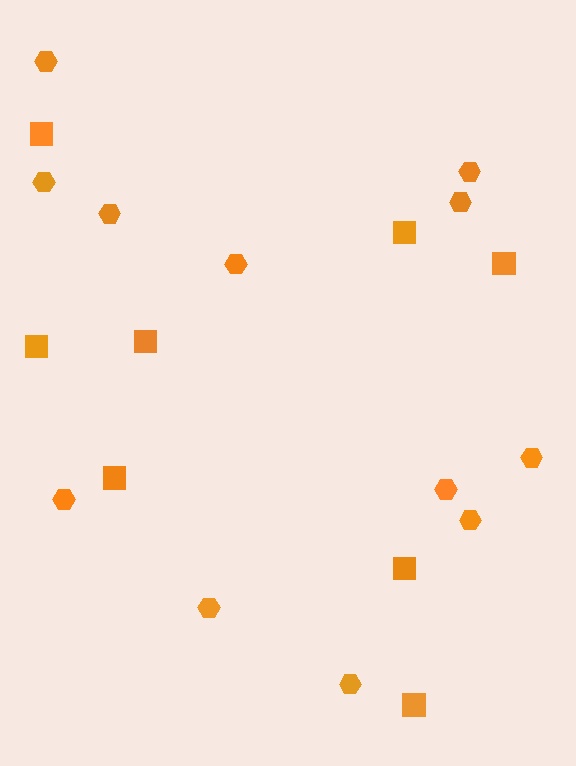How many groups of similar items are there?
There are 2 groups: one group of hexagons (12) and one group of squares (8).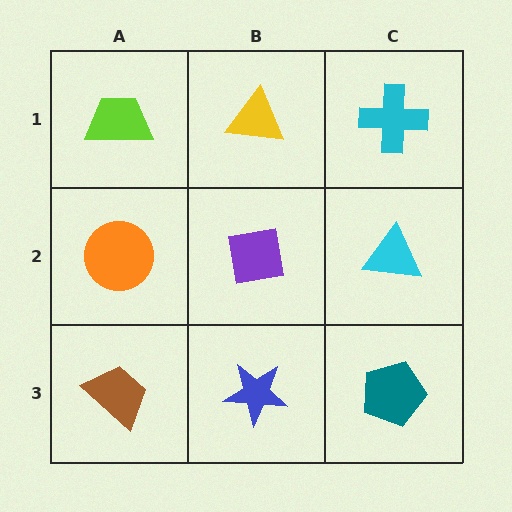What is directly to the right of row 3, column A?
A blue star.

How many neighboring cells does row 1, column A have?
2.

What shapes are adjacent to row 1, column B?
A purple square (row 2, column B), a lime trapezoid (row 1, column A), a cyan cross (row 1, column C).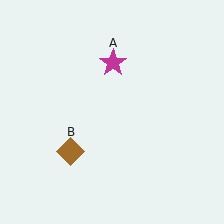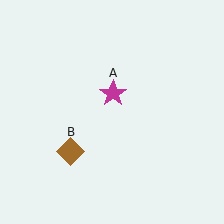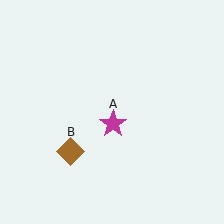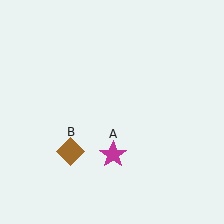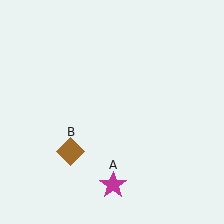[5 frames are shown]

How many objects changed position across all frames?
1 object changed position: magenta star (object A).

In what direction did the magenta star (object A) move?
The magenta star (object A) moved down.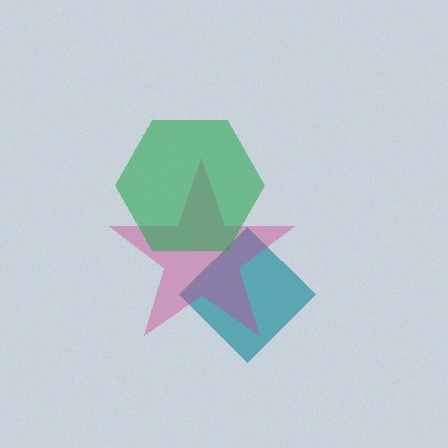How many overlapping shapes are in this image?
There are 3 overlapping shapes in the image.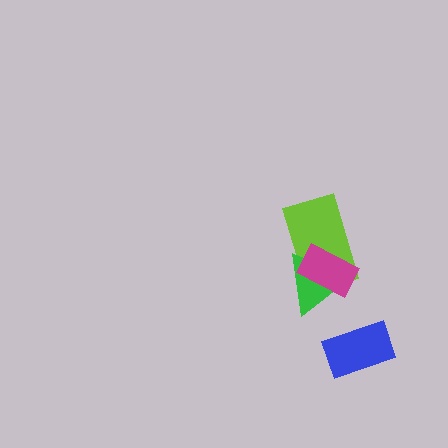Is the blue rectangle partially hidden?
No, no other shape covers it.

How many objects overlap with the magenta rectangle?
2 objects overlap with the magenta rectangle.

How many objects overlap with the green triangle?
2 objects overlap with the green triangle.